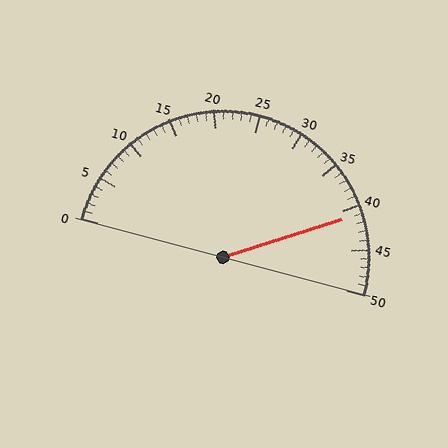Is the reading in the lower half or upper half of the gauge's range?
The reading is in the upper half of the range (0 to 50).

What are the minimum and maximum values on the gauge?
The gauge ranges from 0 to 50.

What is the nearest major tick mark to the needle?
The nearest major tick mark is 40.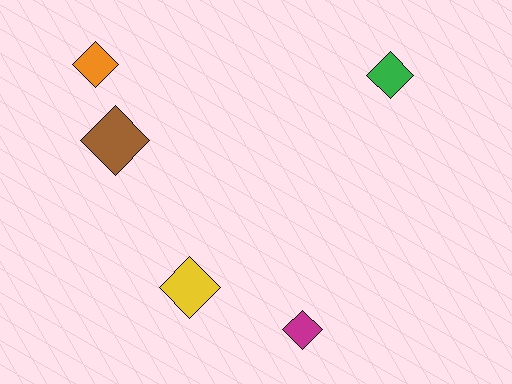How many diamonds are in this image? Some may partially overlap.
There are 5 diamonds.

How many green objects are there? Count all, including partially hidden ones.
There is 1 green object.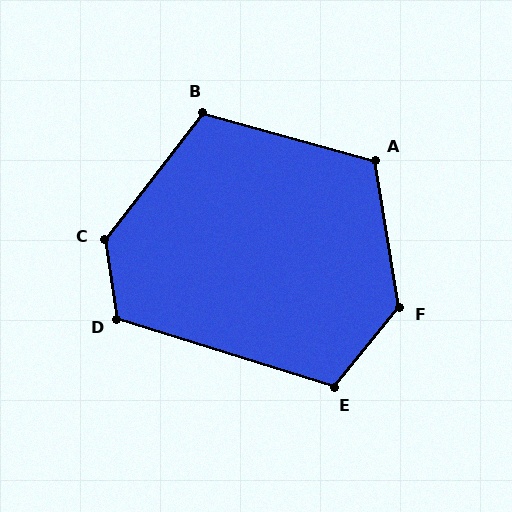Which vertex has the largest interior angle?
C, at approximately 133 degrees.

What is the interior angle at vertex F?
Approximately 131 degrees (obtuse).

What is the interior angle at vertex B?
Approximately 112 degrees (obtuse).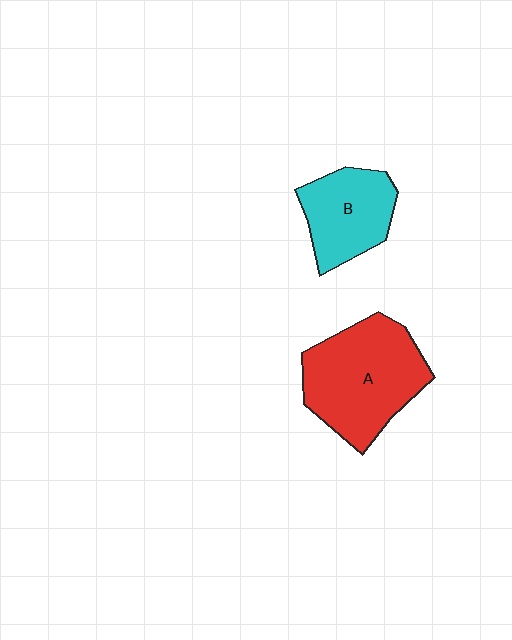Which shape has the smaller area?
Shape B (cyan).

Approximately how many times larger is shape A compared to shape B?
Approximately 1.6 times.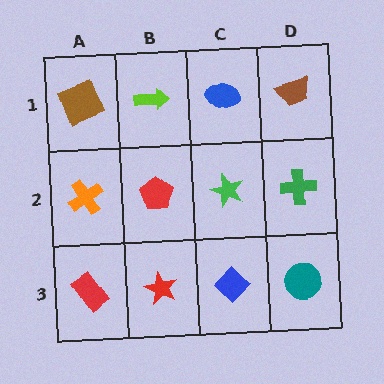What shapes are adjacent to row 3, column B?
A red pentagon (row 2, column B), a red rectangle (row 3, column A), a blue diamond (row 3, column C).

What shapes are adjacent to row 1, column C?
A green star (row 2, column C), a lime arrow (row 1, column B), a brown trapezoid (row 1, column D).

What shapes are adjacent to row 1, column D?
A green cross (row 2, column D), a blue ellipse (row 1, column C).